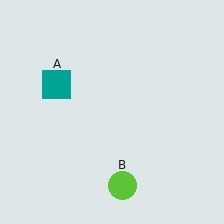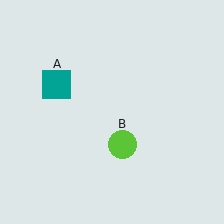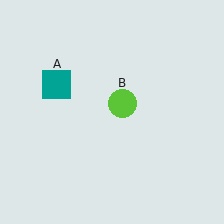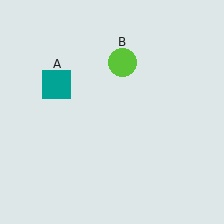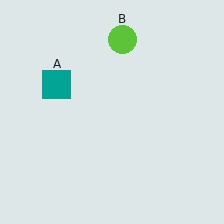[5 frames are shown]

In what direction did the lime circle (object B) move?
The lime circle (object B) moved up.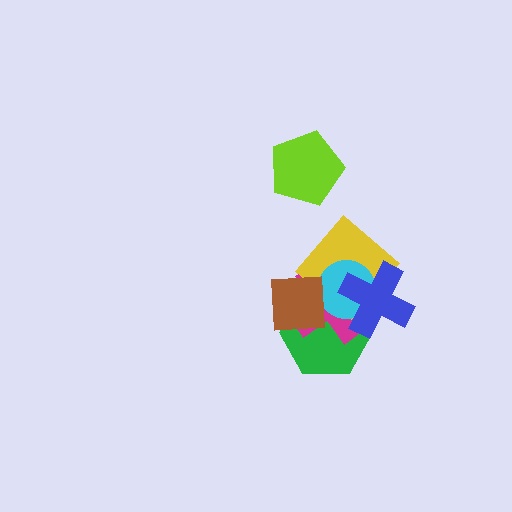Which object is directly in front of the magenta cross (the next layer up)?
The yellow diamond is directly in front of the magenta cross.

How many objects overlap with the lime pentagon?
0 objects overlap with the lime pentagon.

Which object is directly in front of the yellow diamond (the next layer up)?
The cyan circle is directly in front of the yellow diamond.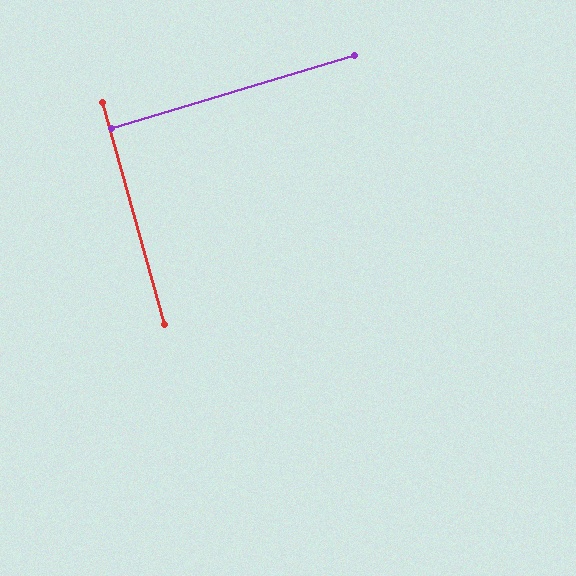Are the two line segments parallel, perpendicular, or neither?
Perpendicular — they meet at approximately 89°.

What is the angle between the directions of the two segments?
Approximately 89 degrees.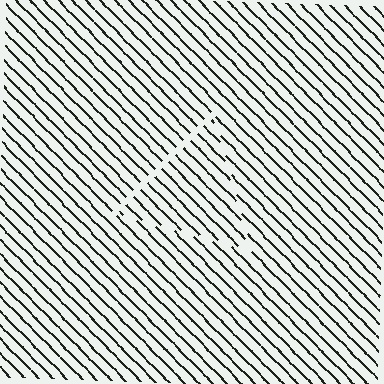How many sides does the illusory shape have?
3 sides — the line-ends trace a triangle.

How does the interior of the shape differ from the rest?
The interior of the shape contains the same grating, shifted by half a period — the contour is defined by the phase discontinuity where line-ends from the inner and outer gratings abut.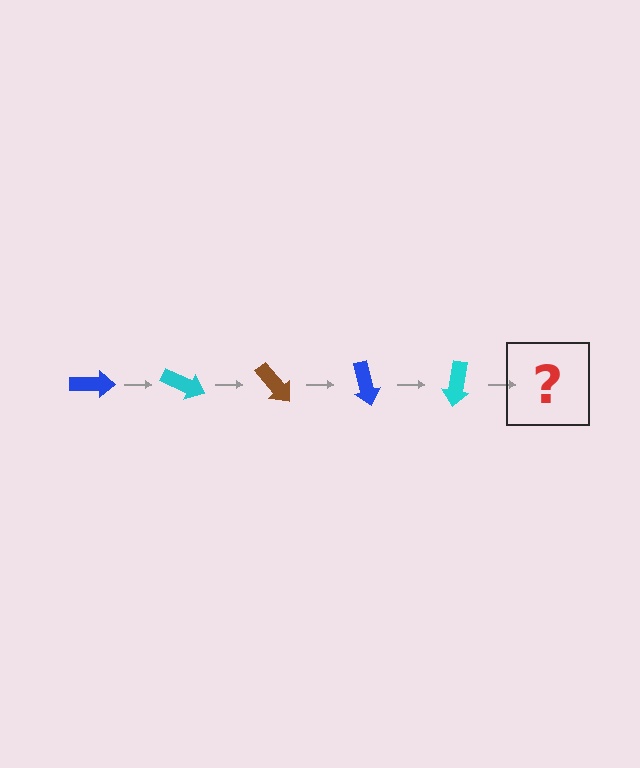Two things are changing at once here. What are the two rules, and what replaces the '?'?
The two rules are that it rotates 25 degrees each step and the color cycles through blue, cyan, and brown. The '?' should be a brown arrow, rotated 125 degrees from the start.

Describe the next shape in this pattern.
It should be a brown arrow, rotated 125 degrees from the start.